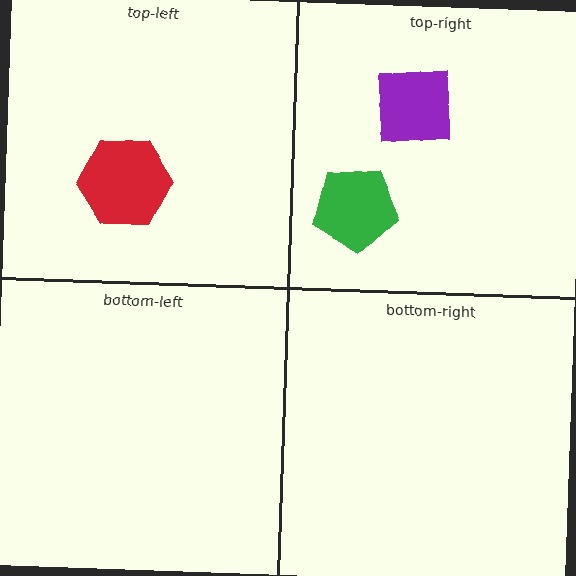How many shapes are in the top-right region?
2.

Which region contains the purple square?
The top-right region.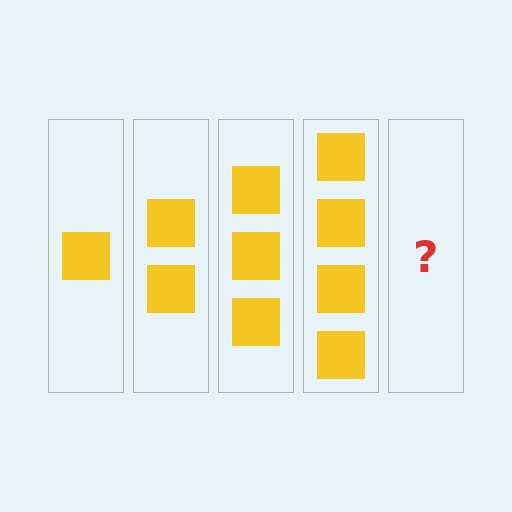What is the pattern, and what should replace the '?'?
The pattern is that each step adds one more square. The '?' should be 5 squares.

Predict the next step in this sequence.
The next step is 5 squares.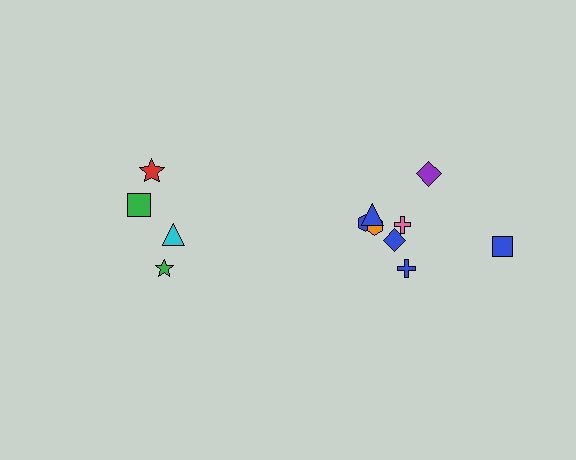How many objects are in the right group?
There are 8 objects.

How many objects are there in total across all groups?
There are 12 objects.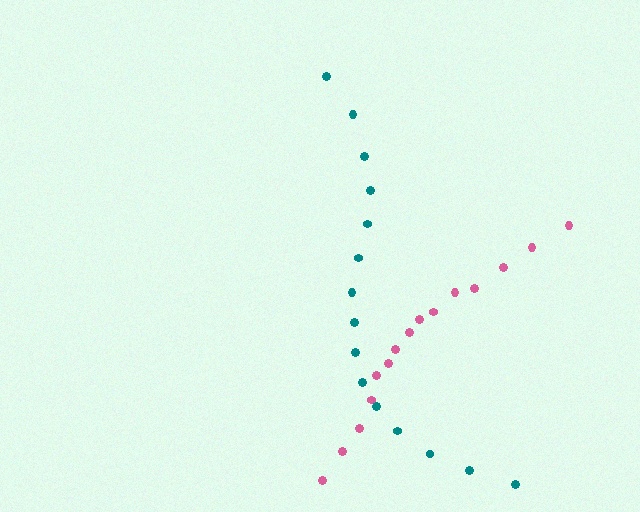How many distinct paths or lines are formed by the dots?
There are 2 distinct paths.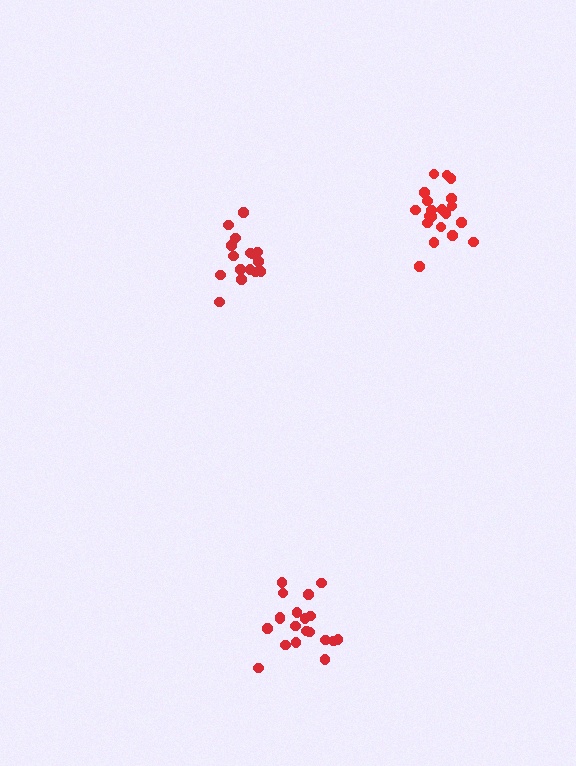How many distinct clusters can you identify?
There are 3 distinct clusters.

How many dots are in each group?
Group 1: 16 dots, Group 2: 20 dots, Group 3: 20 dots (56 total).